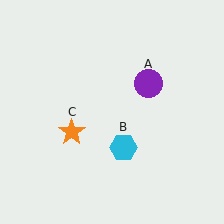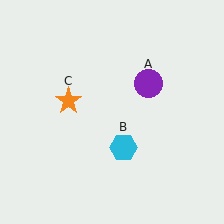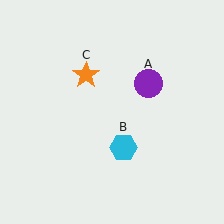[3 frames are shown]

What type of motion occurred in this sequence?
The orange star (object C) rotated clockwise around the center of the scene.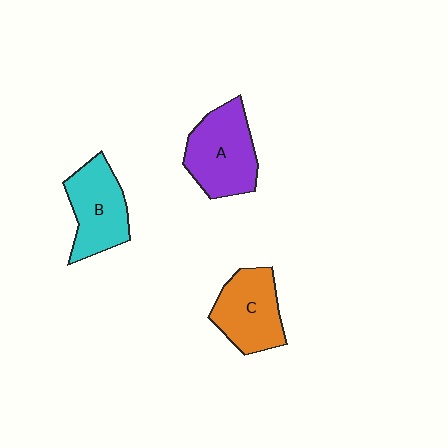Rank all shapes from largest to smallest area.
From largest to smallest: A (purple), C (orange), B (cyan).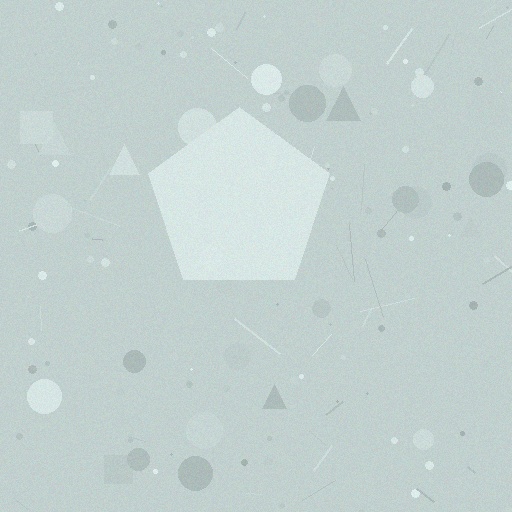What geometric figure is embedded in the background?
A pentagon is embedded in the background.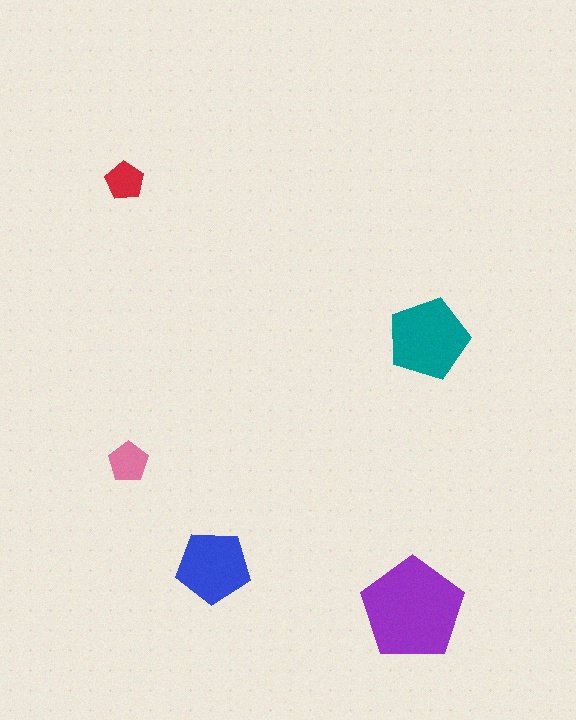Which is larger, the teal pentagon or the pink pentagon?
The teal one.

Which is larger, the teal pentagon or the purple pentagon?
The purple one.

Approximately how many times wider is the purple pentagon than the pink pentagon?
About 2.5 times wider.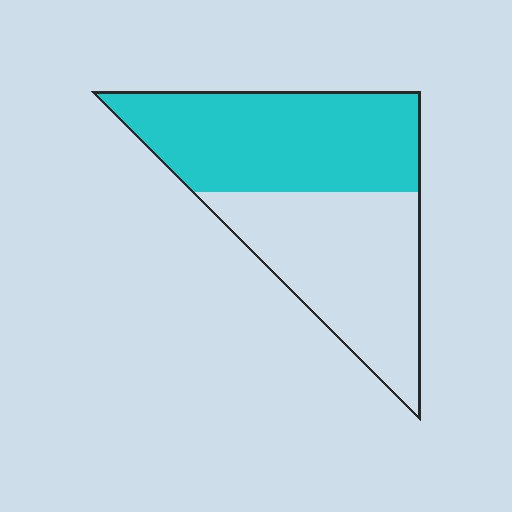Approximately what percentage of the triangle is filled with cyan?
Approximately 50%.